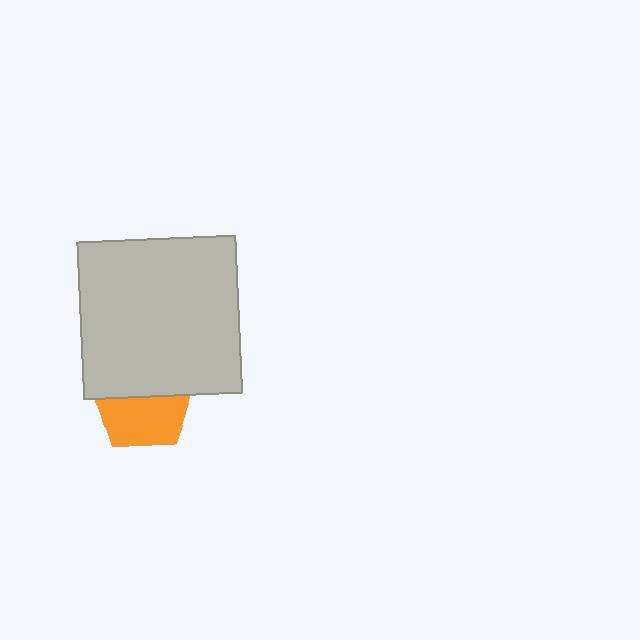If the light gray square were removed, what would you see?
You would see the complete orange pentagon.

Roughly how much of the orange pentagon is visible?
About half of it is visible (roughly 54%).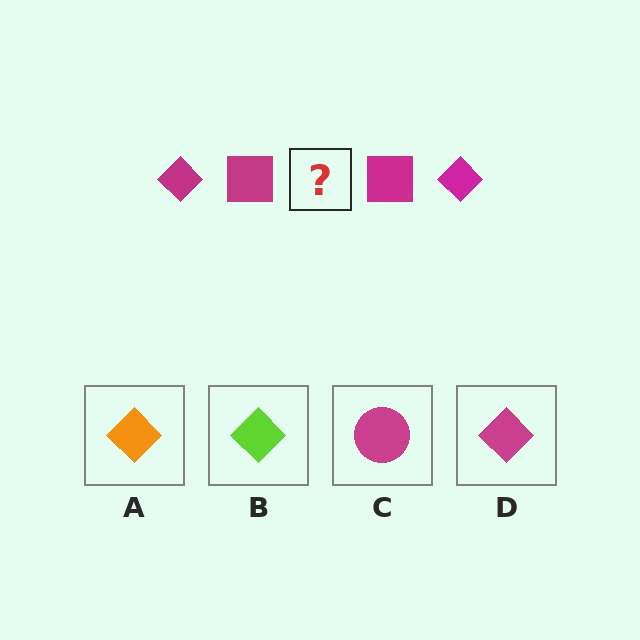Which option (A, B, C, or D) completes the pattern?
D.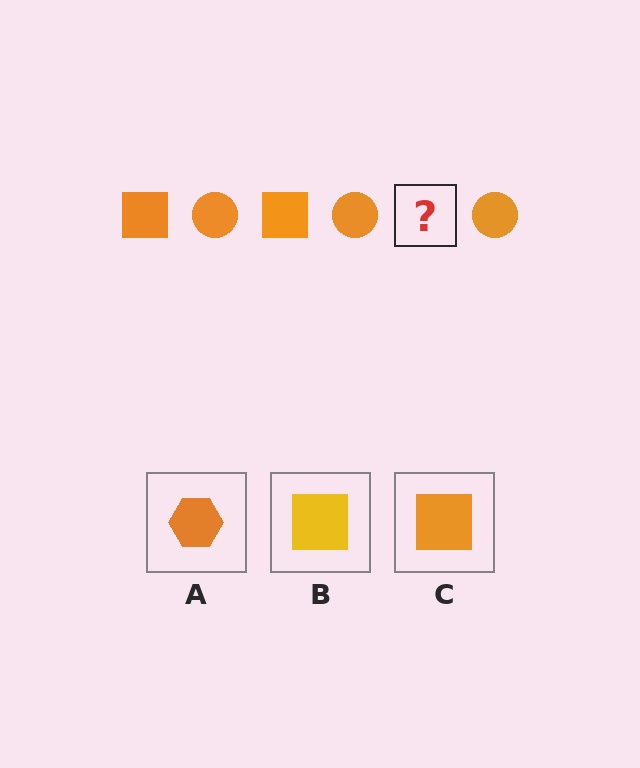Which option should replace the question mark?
Option C.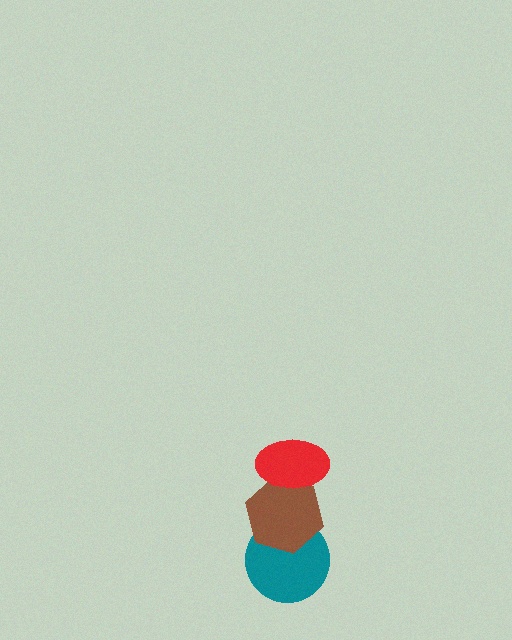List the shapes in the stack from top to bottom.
From top to bottom: the red ellipse, the brown hexagon, the teal circle.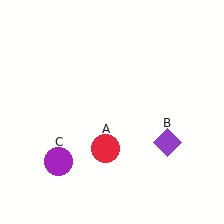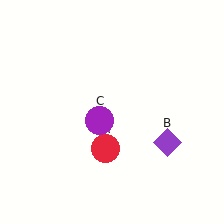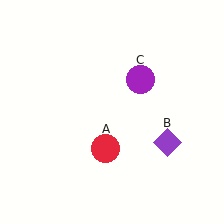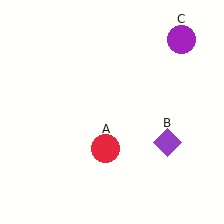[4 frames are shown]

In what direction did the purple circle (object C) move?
The purple circle (object C) moved up and to the right.